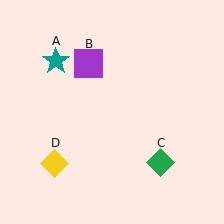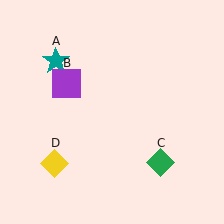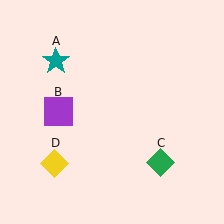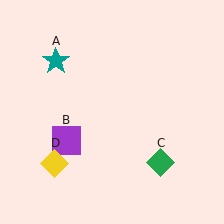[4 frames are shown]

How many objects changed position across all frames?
1 object changed position: purple square (object B).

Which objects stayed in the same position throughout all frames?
Teal star (object A) and green diamond (object C) and yellow diamond (object D) remained stationary.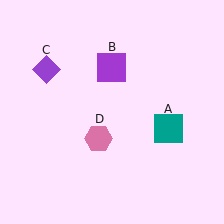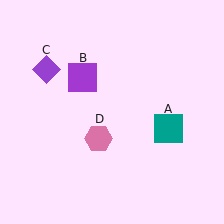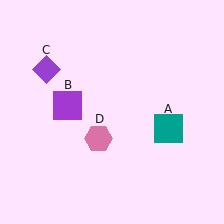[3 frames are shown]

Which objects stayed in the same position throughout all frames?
Teal square (object A) and purple diamond (object C) and pink hexagon (object D) remained stationary.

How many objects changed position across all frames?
1 object changed position: purple square (object B).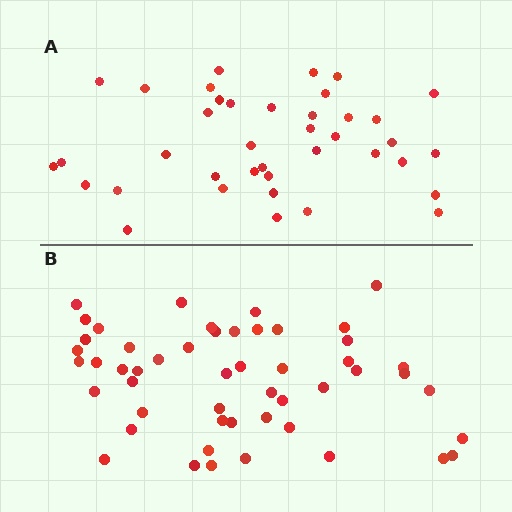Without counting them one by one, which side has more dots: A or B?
Region B (the bottom region) has more dots.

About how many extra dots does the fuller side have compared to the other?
Region B has roughly 12 or so more dots than region A.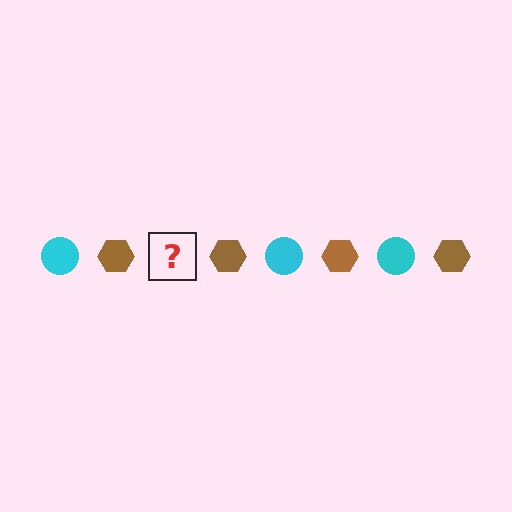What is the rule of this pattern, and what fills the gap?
The rule is that the pattern alternates between cyan circle and brown hexagon. The gap should be filled with a cyan circle.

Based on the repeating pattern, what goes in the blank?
The blank should be a cyan circle.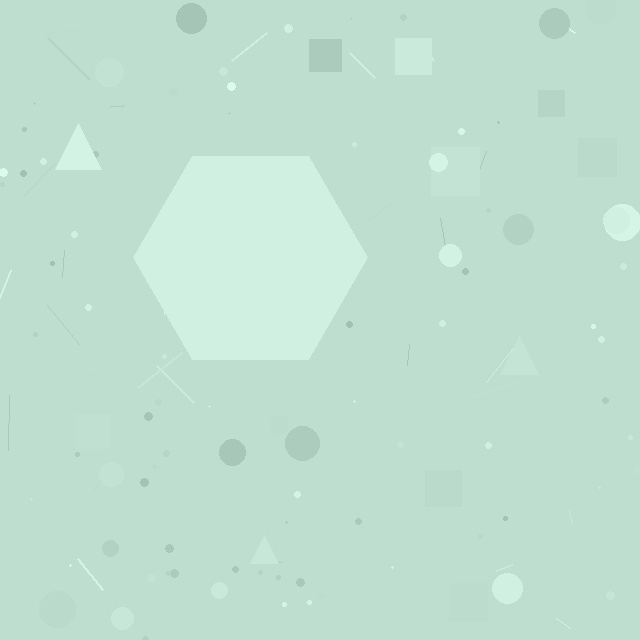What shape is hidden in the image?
A hexagon is hidden in the image.